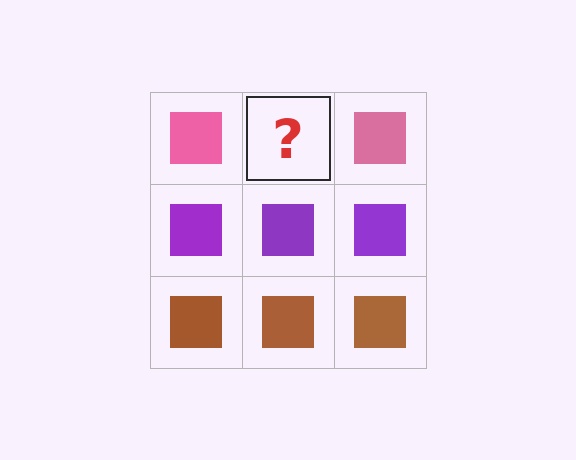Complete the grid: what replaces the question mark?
The question mark should be replaced with a pink square.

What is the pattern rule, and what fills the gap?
The rule is that each row has a consistent color. The gap should be filled with a pink square.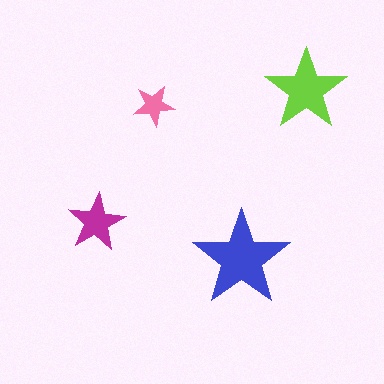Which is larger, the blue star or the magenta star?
The blue one.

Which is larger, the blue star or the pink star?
The blue one.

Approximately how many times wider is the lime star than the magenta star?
About 1.5 times wider.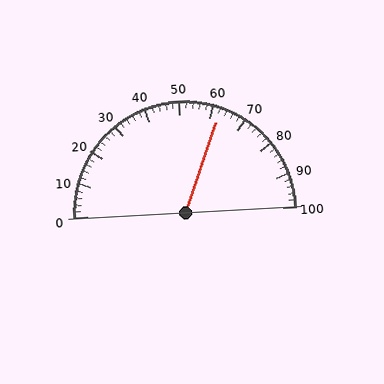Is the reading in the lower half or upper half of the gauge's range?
The reading is in the upper half of the range (0 to 100).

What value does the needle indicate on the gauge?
The needle indicates approximately 62.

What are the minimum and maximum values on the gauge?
The gauge ranges from 0 to 100.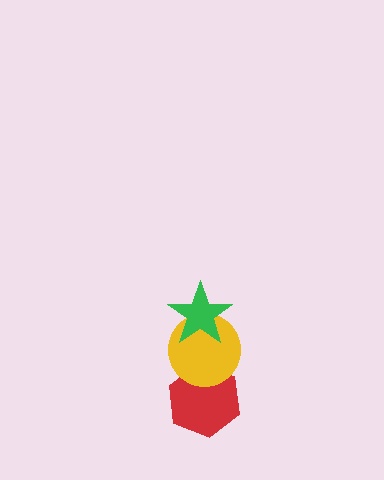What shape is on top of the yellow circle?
The green star is on top of the yellow circle.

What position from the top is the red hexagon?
The red hexagon is 3rd from the top.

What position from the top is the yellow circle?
The yellow circle is 2nd from the top.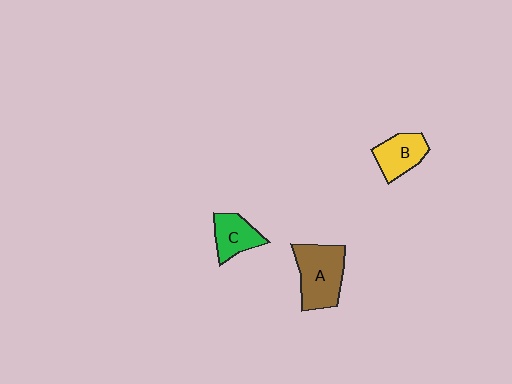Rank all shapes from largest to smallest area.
From largest to smallest: A (brown), B (yellow), C (green).